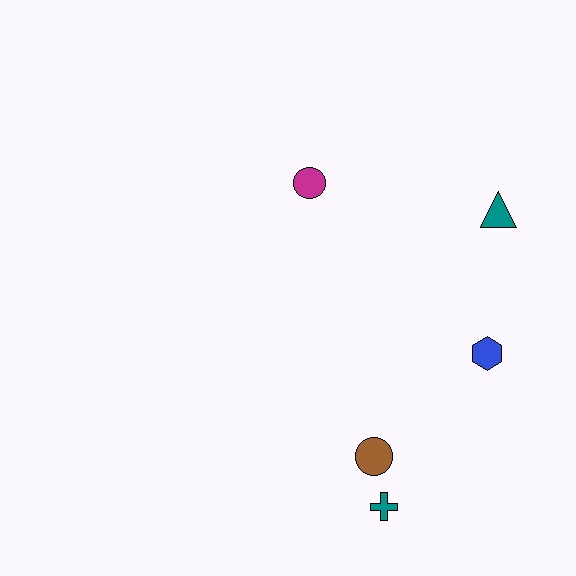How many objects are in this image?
There are 5 objects.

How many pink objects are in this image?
There are no pink objects.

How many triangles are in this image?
There is 1 triangle.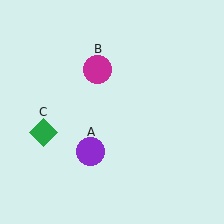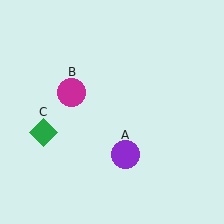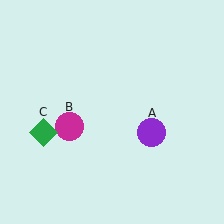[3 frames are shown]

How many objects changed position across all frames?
2 objects changed position: purple circle (object A), magenta circle (object B).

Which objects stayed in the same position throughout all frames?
Green diamond (object C) remained stationary.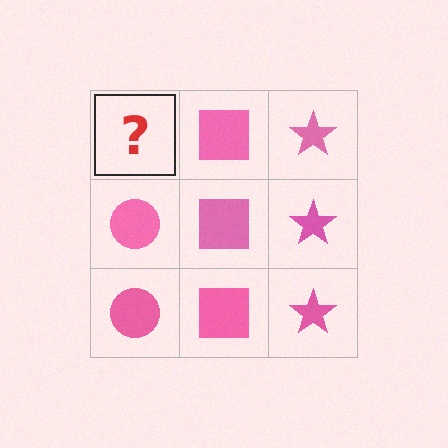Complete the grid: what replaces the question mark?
The question mark should be replaced with a pink circle.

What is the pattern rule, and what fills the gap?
The rule is that each column has a consistent shape. The gap should be filled with a pink circle.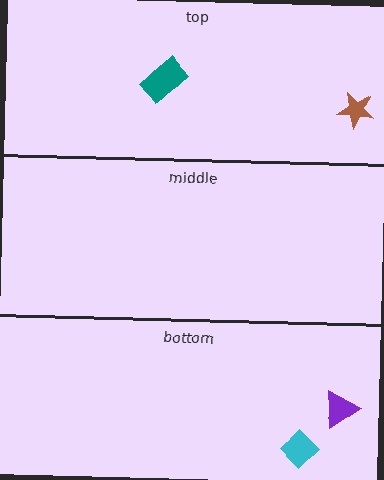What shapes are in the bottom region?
The cyan diamond, the purple triangle.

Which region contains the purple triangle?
The bottom region.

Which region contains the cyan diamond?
The bottom region.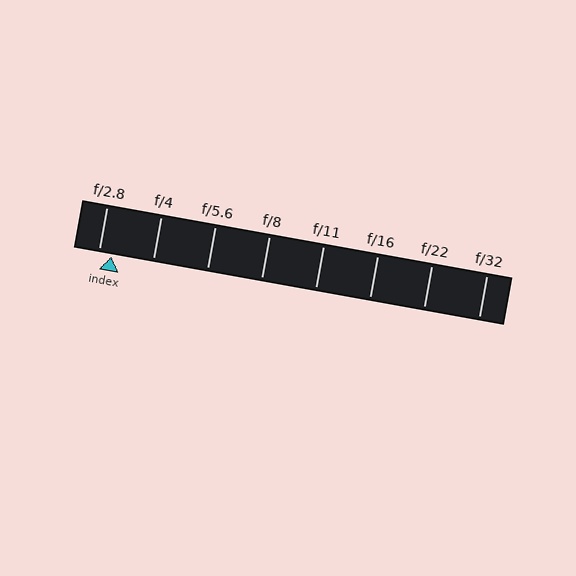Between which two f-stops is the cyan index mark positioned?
The index mark is between f/2.8 and f/4.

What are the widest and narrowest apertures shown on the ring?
The widest aperture shown is f/2.8 and the narrowest is f/32.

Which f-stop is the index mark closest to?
The index mark is closest to f/2.8.